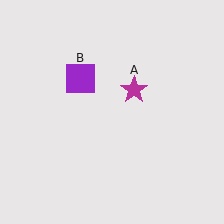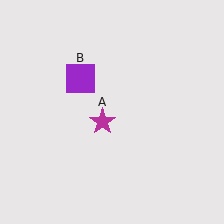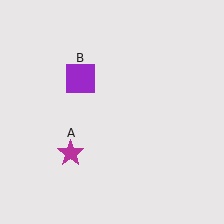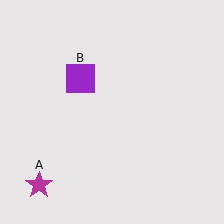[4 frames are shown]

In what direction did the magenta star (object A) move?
The magenta star (object A) moved down and to the left.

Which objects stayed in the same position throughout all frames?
Purple square (object B) remained stationary.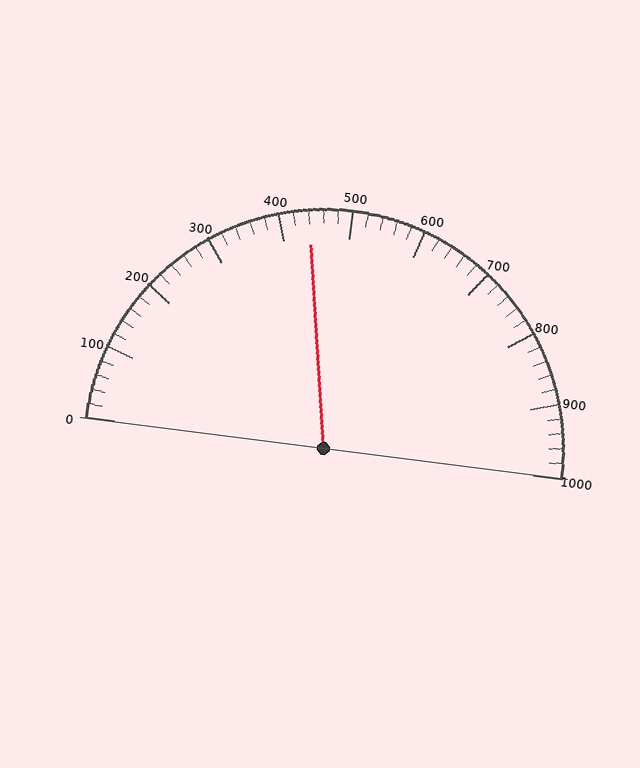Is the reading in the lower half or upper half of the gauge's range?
The reading is in the lower half of the range (0 to 1000).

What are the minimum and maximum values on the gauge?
The gauge ranges from 0 to 1000.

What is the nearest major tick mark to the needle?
The nearest major tick mark is 400.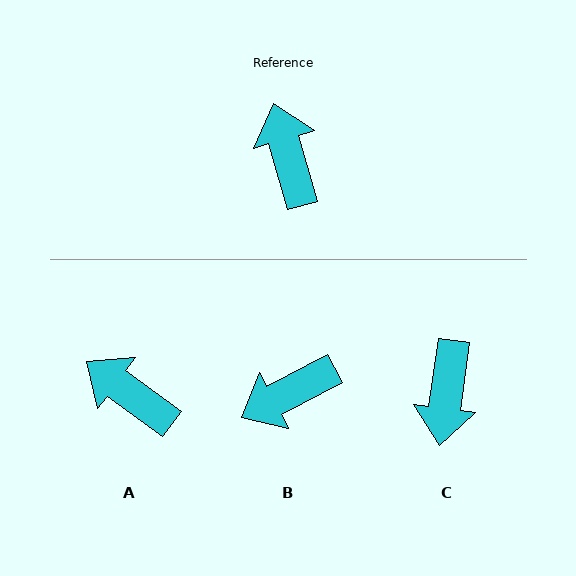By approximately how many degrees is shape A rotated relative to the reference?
Approximately 38 degrees counter-clockwise.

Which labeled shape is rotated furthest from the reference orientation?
C, about 156 degrees away.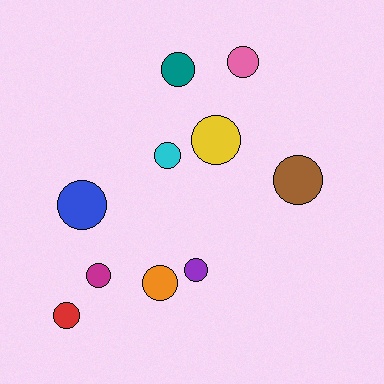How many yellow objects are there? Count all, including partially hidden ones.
There is 1 yellow object.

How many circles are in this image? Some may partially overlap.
There are 10 circles.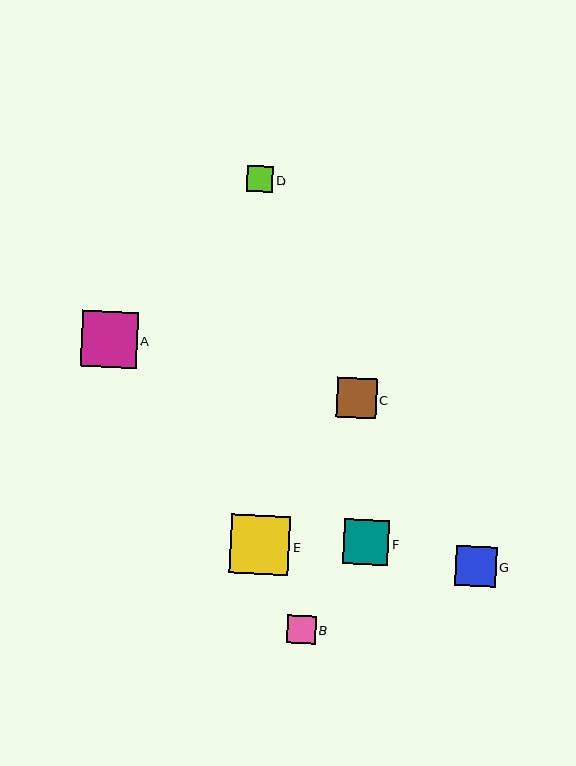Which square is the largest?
Square E is the largest with a size of approximately 59 pixels.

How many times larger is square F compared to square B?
Square F is approximately 1.6 times the size of square B.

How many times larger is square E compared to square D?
Square E is approximately 2.2 times the size of square D.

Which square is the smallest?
Square D is the smallest with a size of approximately 26 pixels.